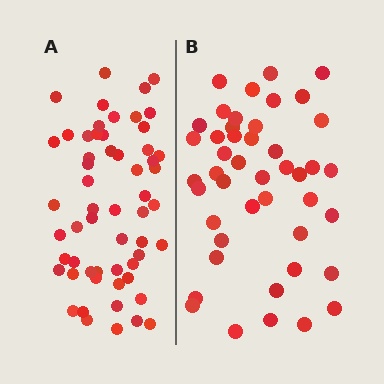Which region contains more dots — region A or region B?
Region A (the left region) has more dots.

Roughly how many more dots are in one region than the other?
Region A has roughly 12 or so more dots than region B.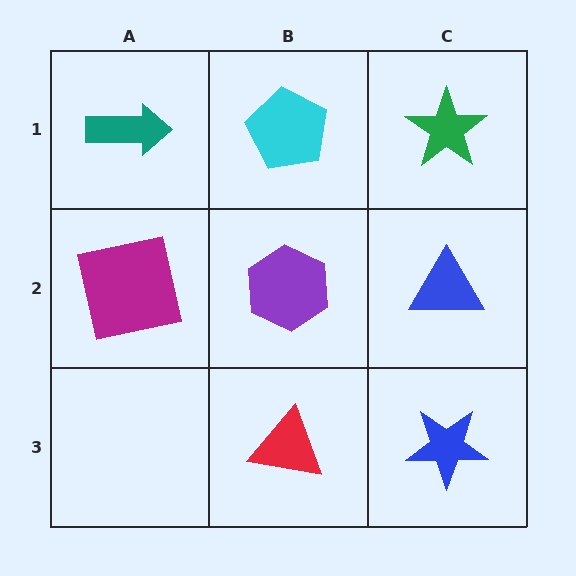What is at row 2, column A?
A magenta square.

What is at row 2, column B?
A purple hexagon.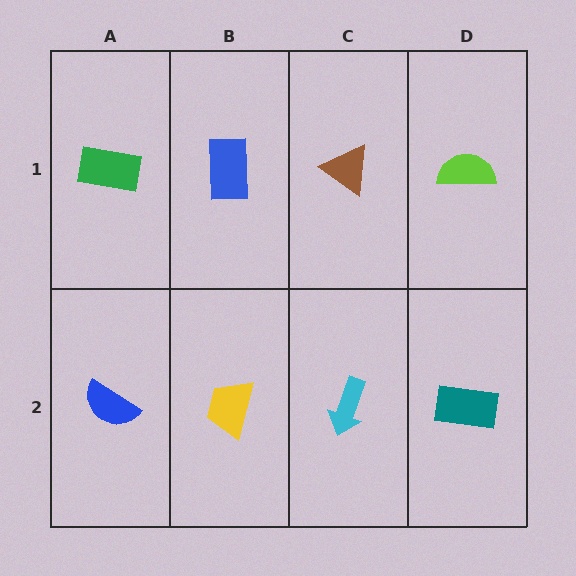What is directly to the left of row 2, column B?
A blue semicircle.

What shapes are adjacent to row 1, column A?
A blue semicircle (row 2, column A), a blue rectangle (row 1, column B).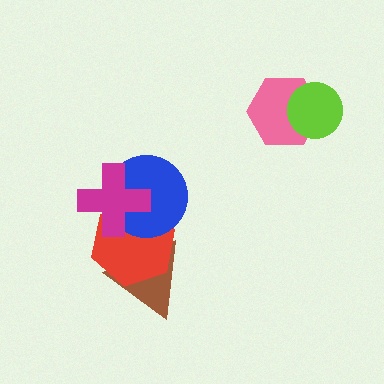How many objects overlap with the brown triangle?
1 object overlaps with the brown triangle.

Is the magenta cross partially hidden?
No, no other shape covers it.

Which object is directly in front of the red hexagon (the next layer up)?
The blue circle is directly in front of the red hexagon.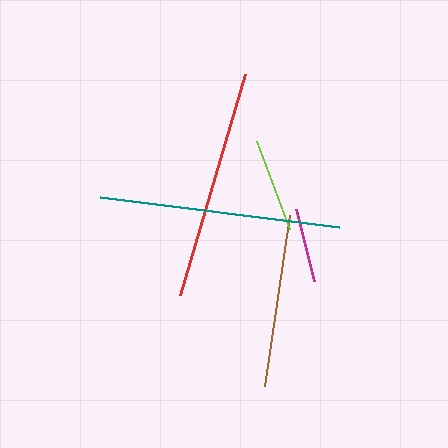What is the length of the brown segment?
The brown segment is approximately 172 pixels long.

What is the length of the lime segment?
The lime segment is approximately 94 pixels long.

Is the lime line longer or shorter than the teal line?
The teal line is longer than the lime line.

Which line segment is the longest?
The teal line is the longest at approximately 240 pixels.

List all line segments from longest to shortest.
From longest to shortest: teal, red, brown, lime, magenta.